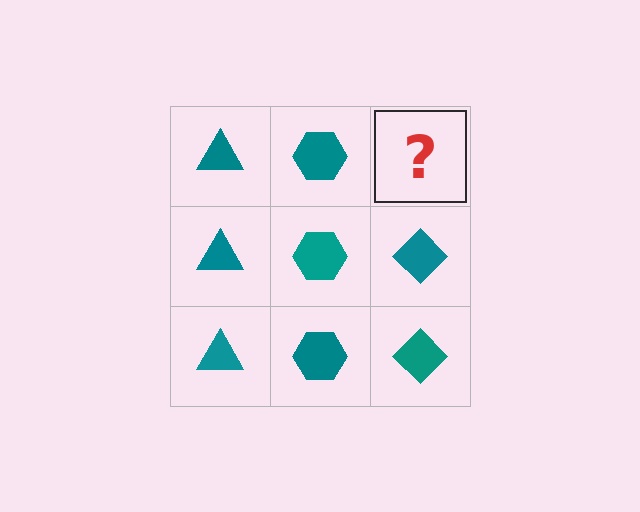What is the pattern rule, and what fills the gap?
The rule is that each column has a consistent shape. The gap should be filled with a teal diamond.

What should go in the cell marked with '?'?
The missing cell should contain a teal diamond.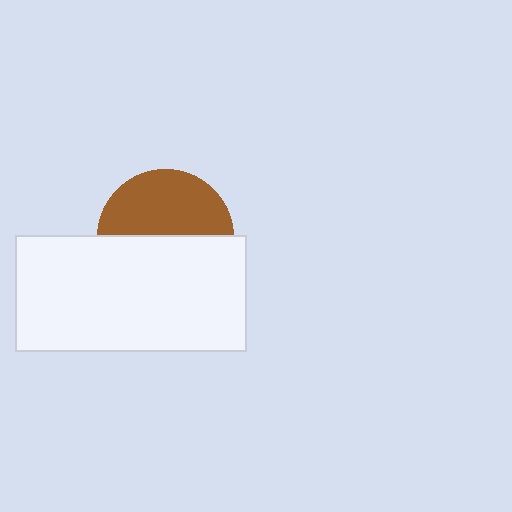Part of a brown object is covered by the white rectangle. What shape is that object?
It is a circle.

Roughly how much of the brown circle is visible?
About half of it is visible (roughly 48%).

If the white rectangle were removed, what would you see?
You would see the complete brown circle.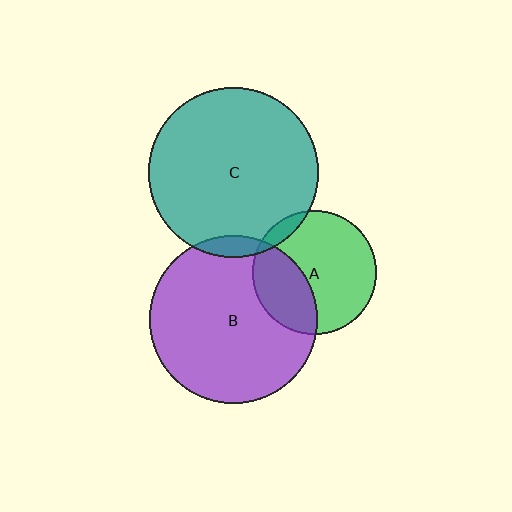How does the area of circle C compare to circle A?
Approximately 1.9 times.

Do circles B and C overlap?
Yes.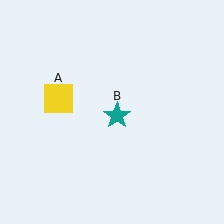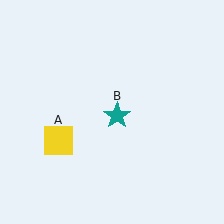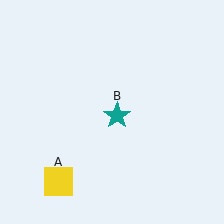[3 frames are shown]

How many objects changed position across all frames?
1 object changed position: yellow square (object A).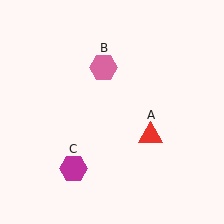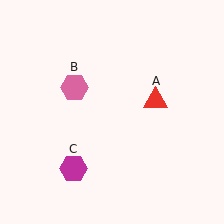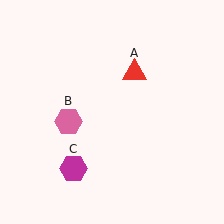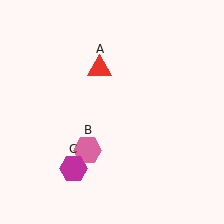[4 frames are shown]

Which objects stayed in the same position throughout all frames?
Magenta hexagon (object C) remained stationary.